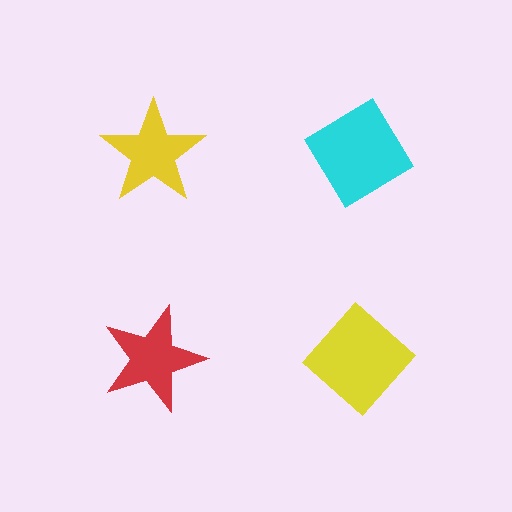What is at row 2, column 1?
A red star.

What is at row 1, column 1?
A yellow star.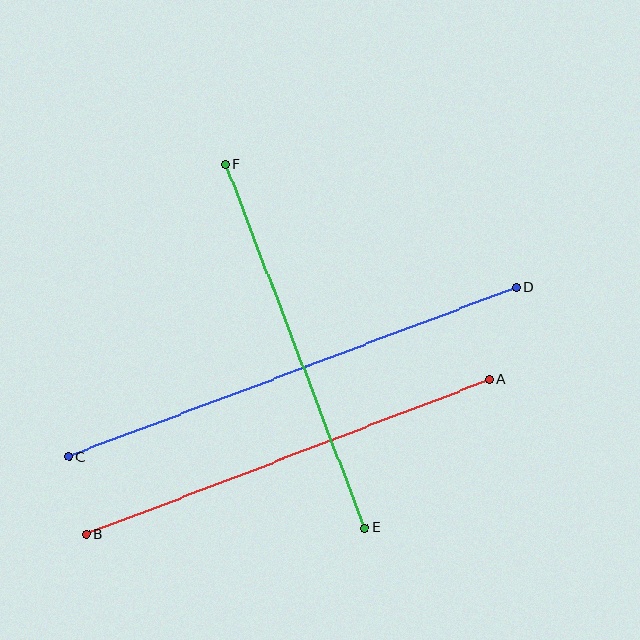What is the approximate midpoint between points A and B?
The midpoint is at approximately (288, 457) pixels.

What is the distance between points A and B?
The distance is approximately 431 pixels.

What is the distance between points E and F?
The distance is approximately 389 pixels.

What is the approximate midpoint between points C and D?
The midpoint is at approximately (292, 372) pixels.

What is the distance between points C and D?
The distance is approximately 478 pixels.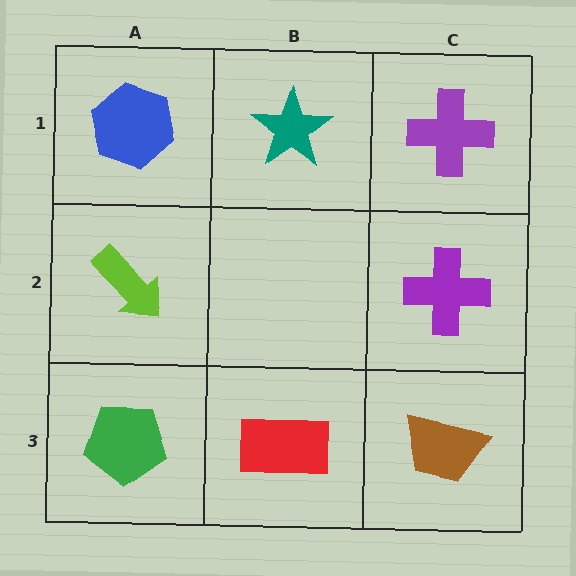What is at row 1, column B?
A teal star.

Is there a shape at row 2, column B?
No, that cell is empty.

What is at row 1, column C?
A purple cross.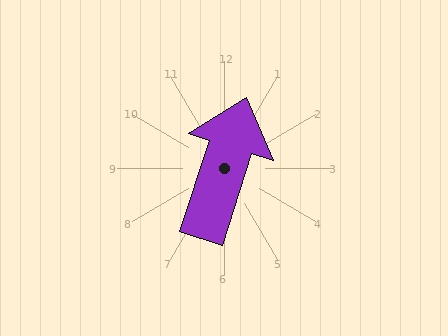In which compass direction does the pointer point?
North.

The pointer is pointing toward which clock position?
Roughly 1 o'clock.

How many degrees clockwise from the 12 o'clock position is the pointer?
Approximately 18 degrees.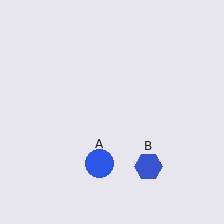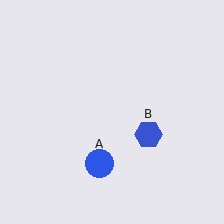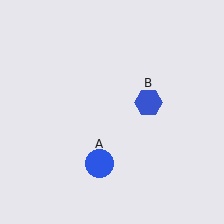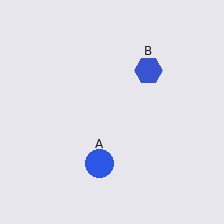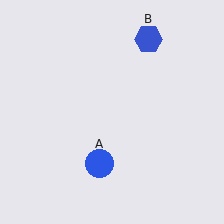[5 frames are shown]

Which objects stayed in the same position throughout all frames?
Blue circle (object A) remained stationary.